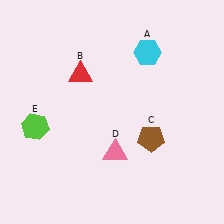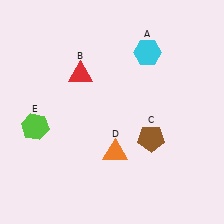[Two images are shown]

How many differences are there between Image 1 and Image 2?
There is 1 difference between the two images.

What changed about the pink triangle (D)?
In Image 1, D is pink. In Image 2, it changed to orange.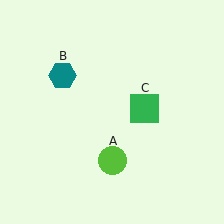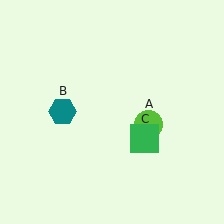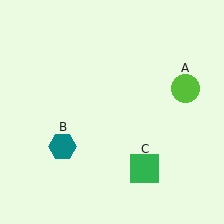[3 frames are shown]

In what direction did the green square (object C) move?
The green square (object C) moved down.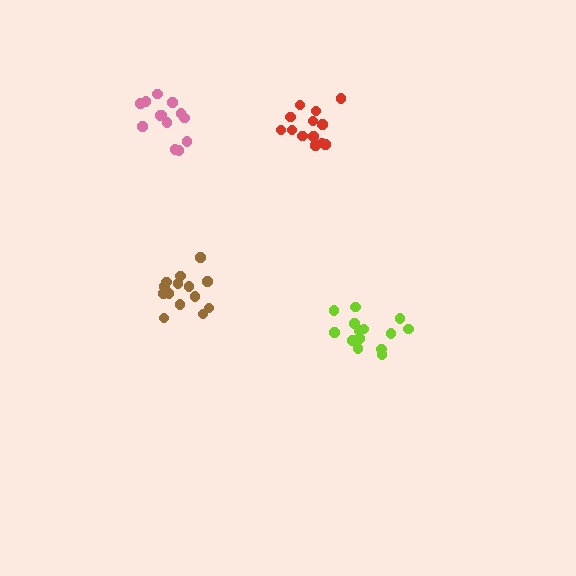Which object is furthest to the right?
The lime cluster is rightmost.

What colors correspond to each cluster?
The clusters are colored: brown, red, lime, pink.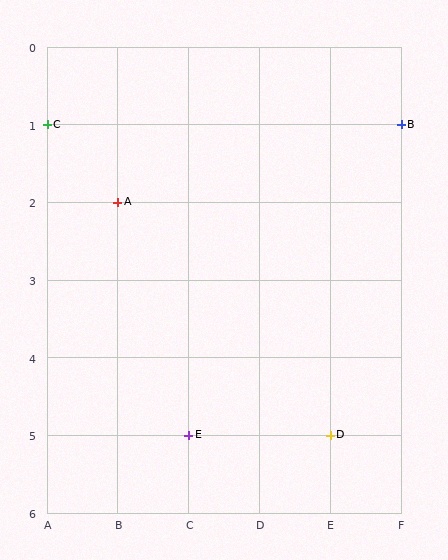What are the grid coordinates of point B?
Point B is at grid coordinates (F, 1).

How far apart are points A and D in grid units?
Points A and D are 3 columns and 3 rows apart (about 4.2 grid units diagonally).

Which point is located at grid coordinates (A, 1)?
Point C is at (A, 1).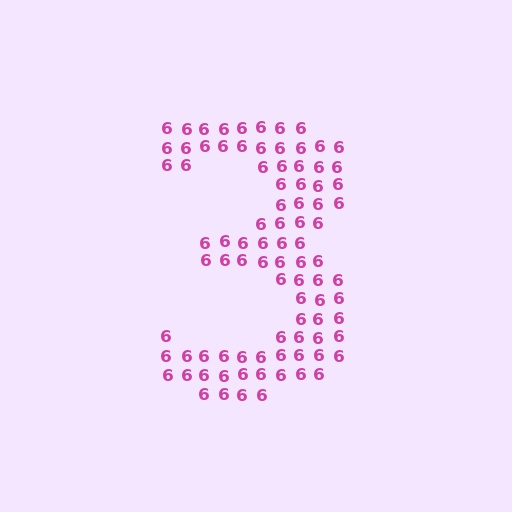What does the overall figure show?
The overall figure shows the digit 3.